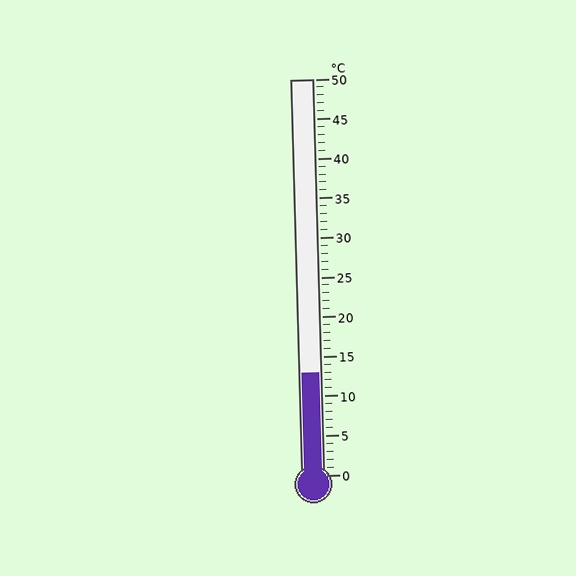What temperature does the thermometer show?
The thermometer shows approximately 13°C.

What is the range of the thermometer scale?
The thermometer scale ranges from 0°C to 50°C.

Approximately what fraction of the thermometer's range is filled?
The thermometer is filled to approximately 25% of its range.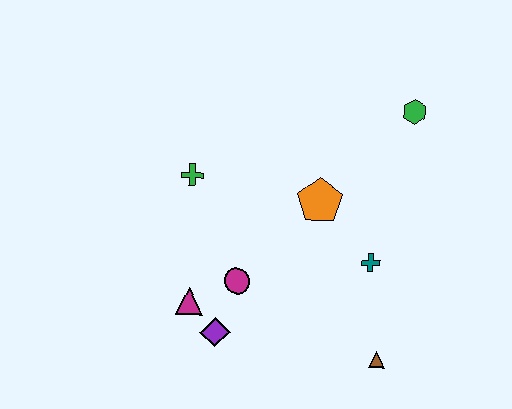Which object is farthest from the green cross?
The brown triangle is farthest from the green cross.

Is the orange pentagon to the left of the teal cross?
Yes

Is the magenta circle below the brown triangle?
No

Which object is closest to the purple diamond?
The magenta triangle is closest to the purple diamond.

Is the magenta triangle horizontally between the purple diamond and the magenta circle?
No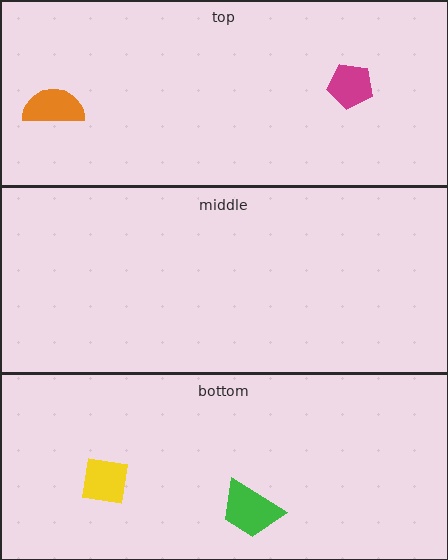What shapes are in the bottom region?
The green trapezoid, the yellow square.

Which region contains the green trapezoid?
The bottom region.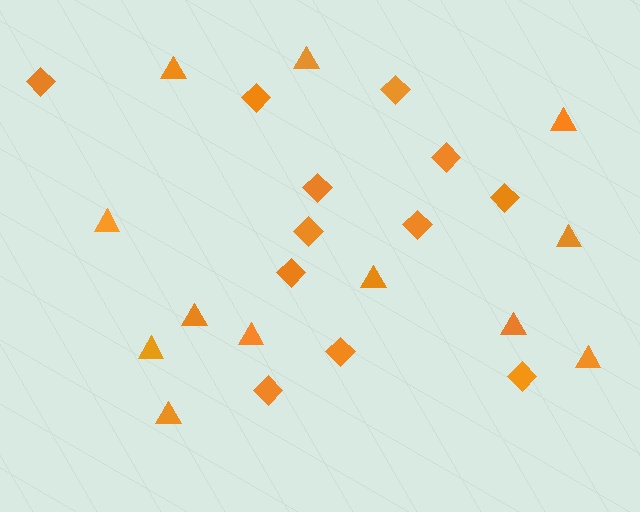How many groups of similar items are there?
There are 2 groups: one group of triangles (12) and one group of diamonds (12).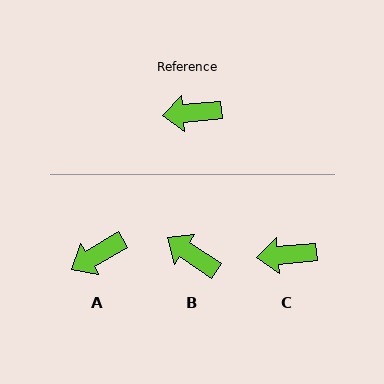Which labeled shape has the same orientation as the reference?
C.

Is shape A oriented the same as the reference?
No, it is off by about 25 degrees.